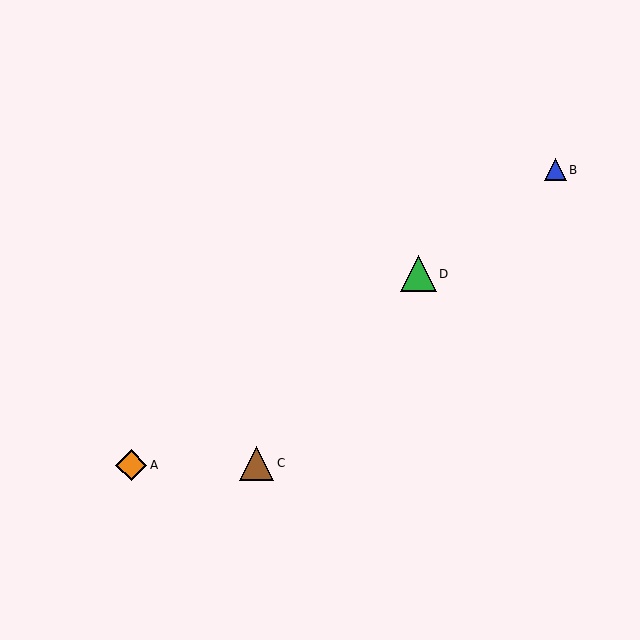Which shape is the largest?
The green triangle (labeled D) is the largest.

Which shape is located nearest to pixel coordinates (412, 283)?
The green triangle (labeled D) at (418, 274) is nearest to that location.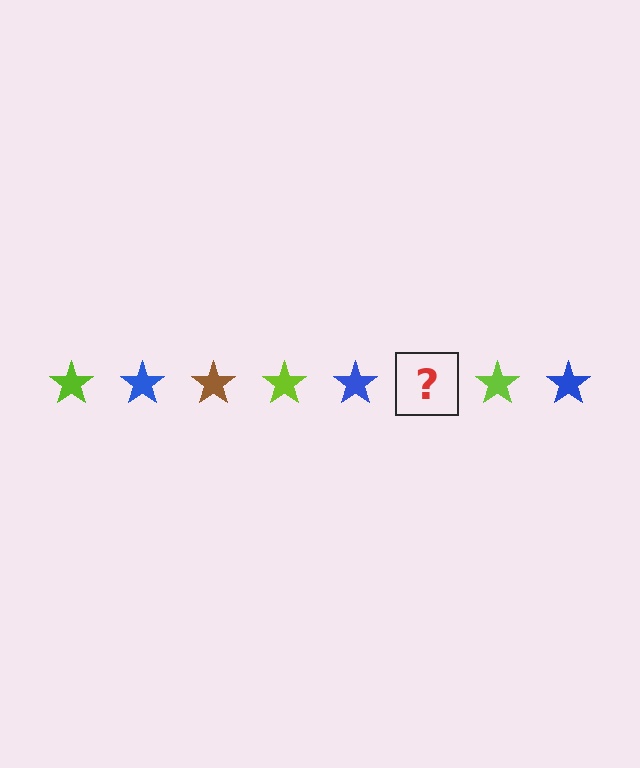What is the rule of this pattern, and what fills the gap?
The rule is that the pattern cycles through lime, blue, brown stars. The gap should be filled with a brown star.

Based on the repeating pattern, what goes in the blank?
The blank should be a brown star.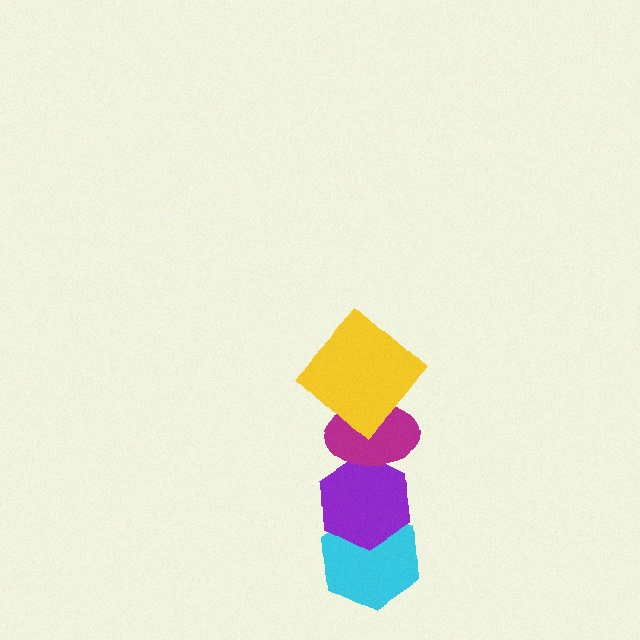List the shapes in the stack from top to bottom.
From top to bottom: the yellow diamond, the magenta ellipse, the purple hexagon, the cyan hexagon.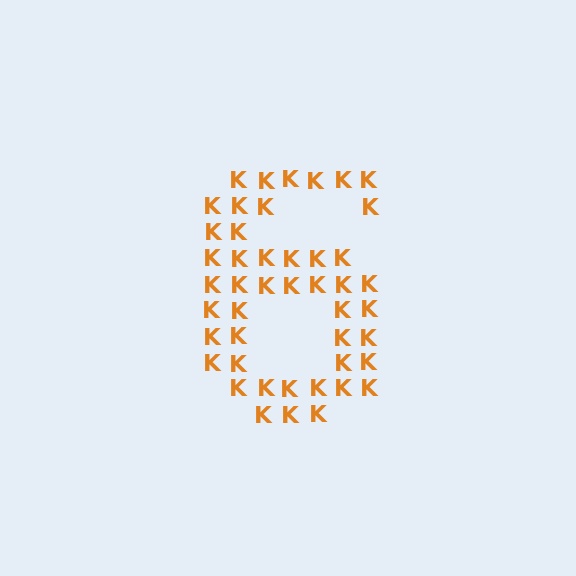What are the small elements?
The small elements are letter K's.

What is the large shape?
The large shape is the digit 6.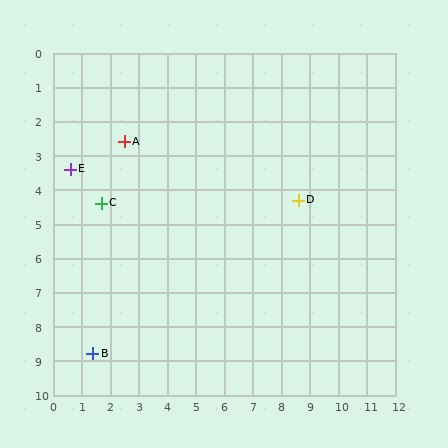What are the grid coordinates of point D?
Point D is at approximately (8.6, 4.3).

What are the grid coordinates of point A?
Point A is at approximately (2.5, 2.6).